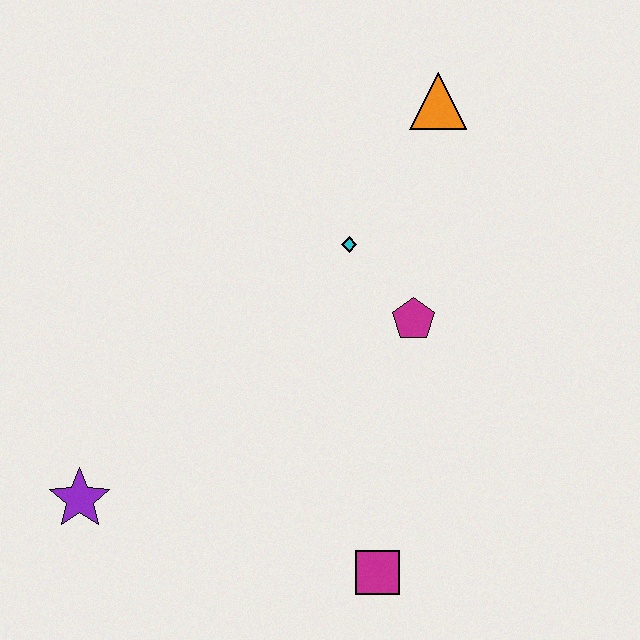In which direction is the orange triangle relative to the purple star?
The orange triangle is above the purple star.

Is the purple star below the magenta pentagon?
Yes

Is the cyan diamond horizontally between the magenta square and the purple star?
Yes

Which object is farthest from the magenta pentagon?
The purple star is farthest from the magenta pentagon.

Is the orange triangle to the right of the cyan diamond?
Yes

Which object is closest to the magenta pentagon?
The cyan diamond is closest to the magenta pentagon.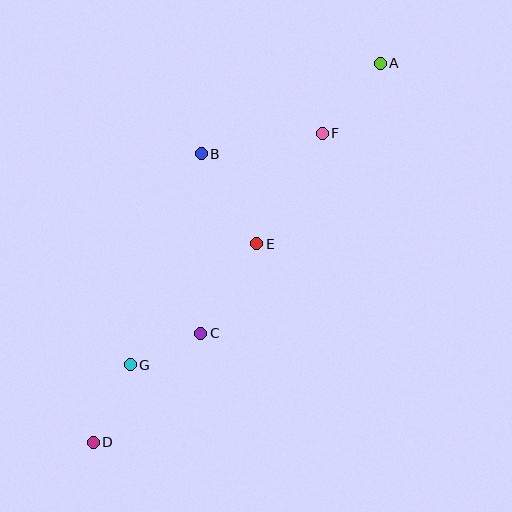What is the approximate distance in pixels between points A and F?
The distance between A and F is approximately 91 pixels.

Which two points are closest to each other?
Points C and G are closest to each other.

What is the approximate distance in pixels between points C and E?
The distance between C and E is approximately 106 pixels.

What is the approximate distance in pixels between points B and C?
The distance between B and C is approximately 180 pixels.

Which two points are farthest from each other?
Points A and D are farthest from each other.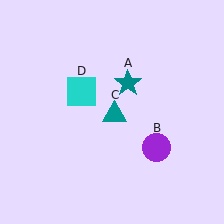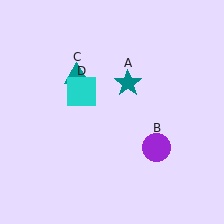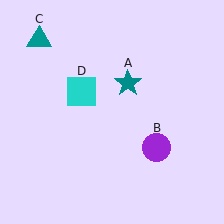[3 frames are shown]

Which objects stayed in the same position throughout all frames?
Teal star (object A) and purple circle (object B) and cyan square (object D) remained stationary.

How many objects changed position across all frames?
1 object changed position: teal triangle (object C).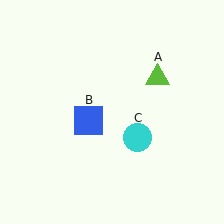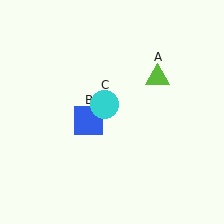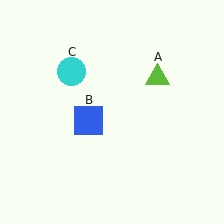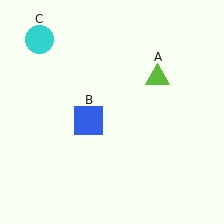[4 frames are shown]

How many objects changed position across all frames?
1 object changed position: cyan circle (object C).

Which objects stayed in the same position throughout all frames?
Lime triangle (object A) and blue square (object B) remained stationary.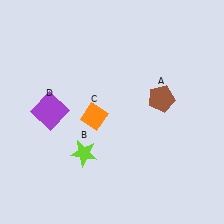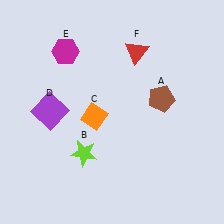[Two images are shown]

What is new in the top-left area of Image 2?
A magenta hexagon (E) was added in the top-left area of Image 2.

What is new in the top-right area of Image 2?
A red triangle (F) was added in the top-right area of Image 2.